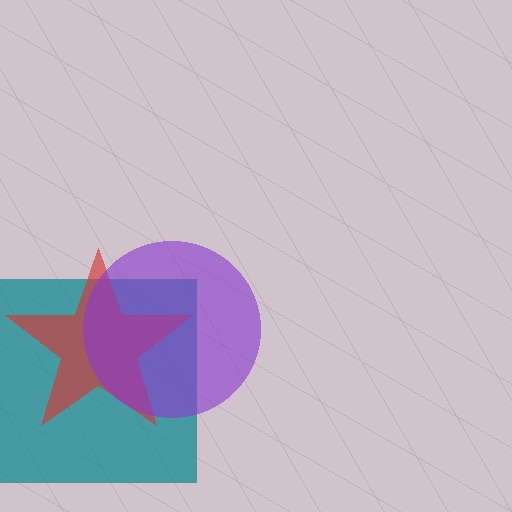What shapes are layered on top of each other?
The layered shapes are: a teal square, a red star, a purple circle.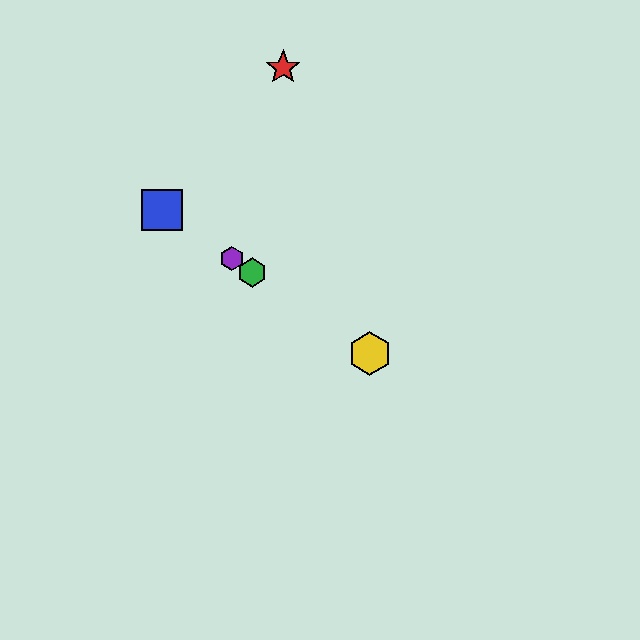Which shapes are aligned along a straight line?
The blue square, the green hexagon, the yellow hexagon, the purple hexagon are aligned along a straight line.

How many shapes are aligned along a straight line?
4 shapes (the blue square, the green hexagon, the yellow hexagon, the purple hexagon) are aligned along a straight line.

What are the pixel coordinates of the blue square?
The blue square is at (162, 210).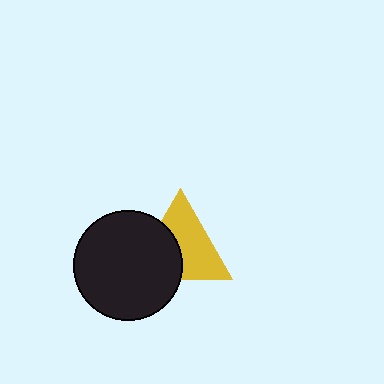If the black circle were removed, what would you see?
You would see the complete yellow triangle.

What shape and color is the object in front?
The object in front is a black circle.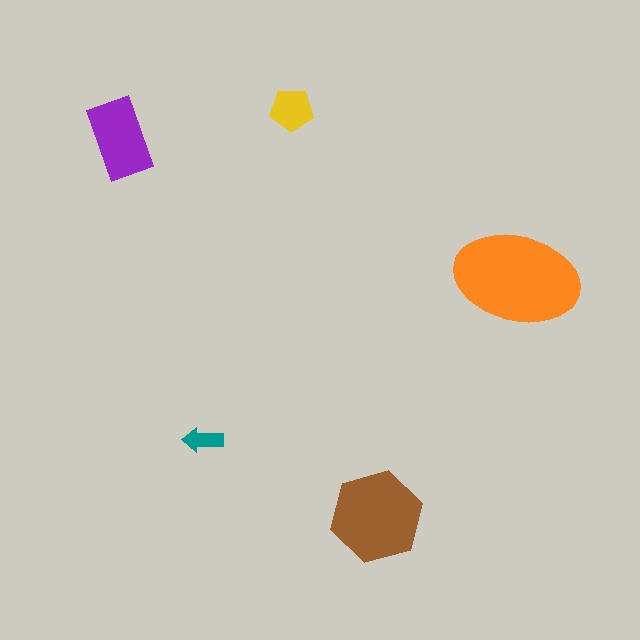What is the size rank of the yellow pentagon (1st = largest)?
4th.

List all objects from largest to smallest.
The orange ellipse, the brown hexagon, the purple rectangle, the yellow pentagon, the teal arrow.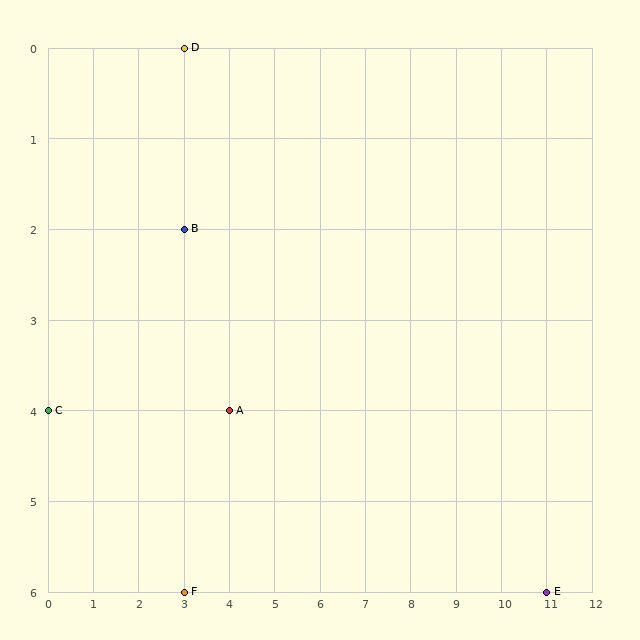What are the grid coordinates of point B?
Point B is at grid coordinates (3, 2).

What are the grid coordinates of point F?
Point F is at grid coordinates (3, 6).